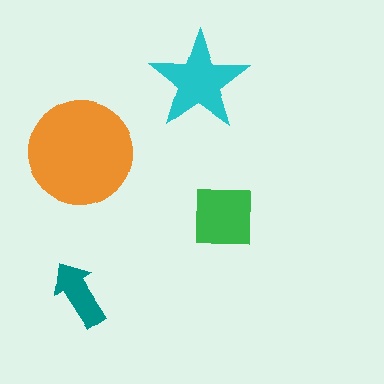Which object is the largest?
The orange circle.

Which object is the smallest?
The teal arrow.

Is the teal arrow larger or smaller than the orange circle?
Smaller.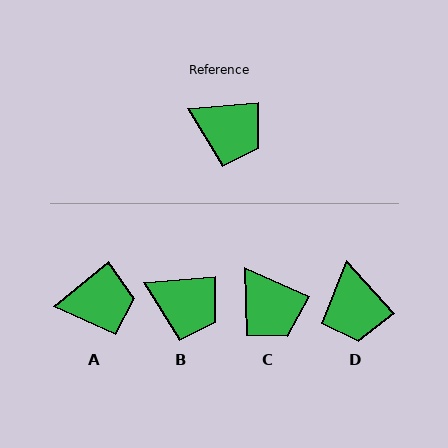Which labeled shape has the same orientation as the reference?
B.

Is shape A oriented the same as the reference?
No, it is off by about 34 degrees.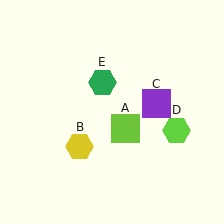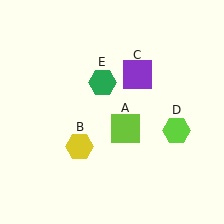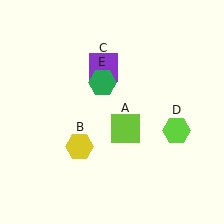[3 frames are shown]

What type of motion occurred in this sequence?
The purple square (object C) rotated counterclockwise around the center of the scene.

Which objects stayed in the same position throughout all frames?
Lime square (object A) and yellow hexagon (object B) and lime hexagon (object D) and green hexagon (object E) remained stationary.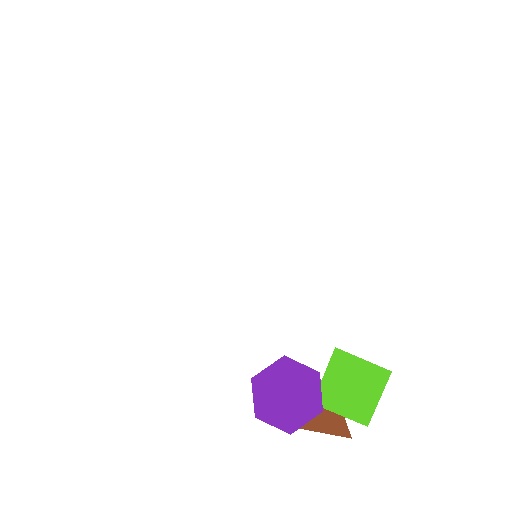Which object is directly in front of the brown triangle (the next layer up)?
The lime diamond is directly in front of the brown triangle.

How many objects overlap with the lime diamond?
2 objects overlap with the lime diamond.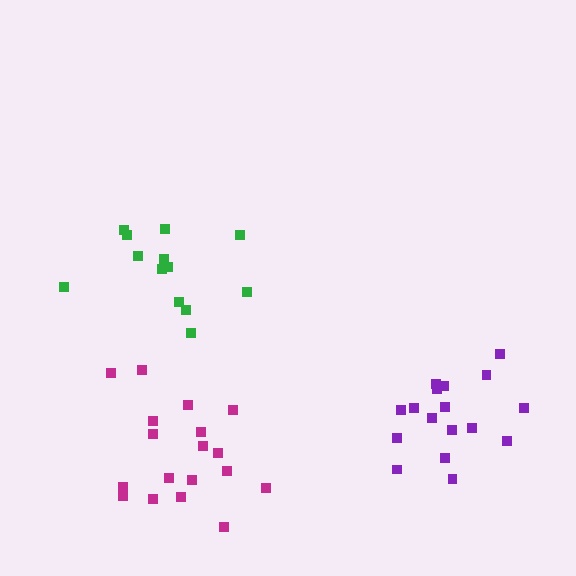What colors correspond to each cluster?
The clusters are colored: green, magenta, purple.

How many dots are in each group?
Group 1: 13 dots, Group 2: 18 dots, Group 3: 17 dots (48 total).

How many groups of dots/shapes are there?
There are 3 groups.